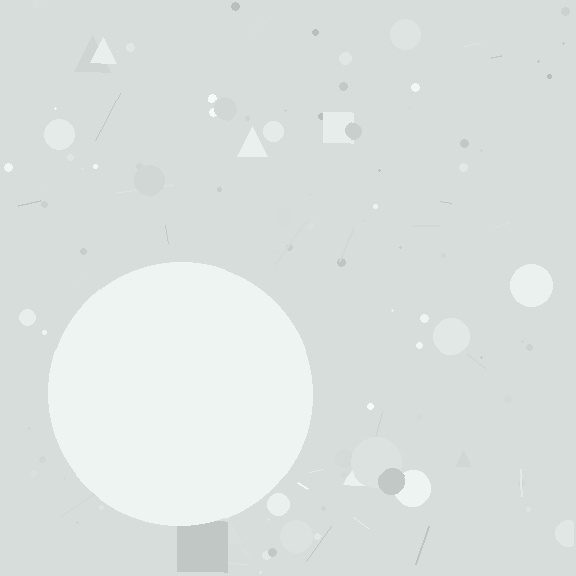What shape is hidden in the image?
A circle is hidden in the image.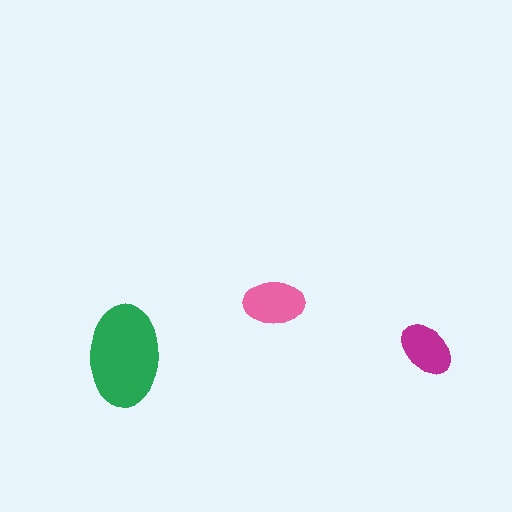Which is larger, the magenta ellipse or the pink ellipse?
The pink one.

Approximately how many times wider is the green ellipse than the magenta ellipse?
About 2 times wider.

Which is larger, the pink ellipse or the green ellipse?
The green one.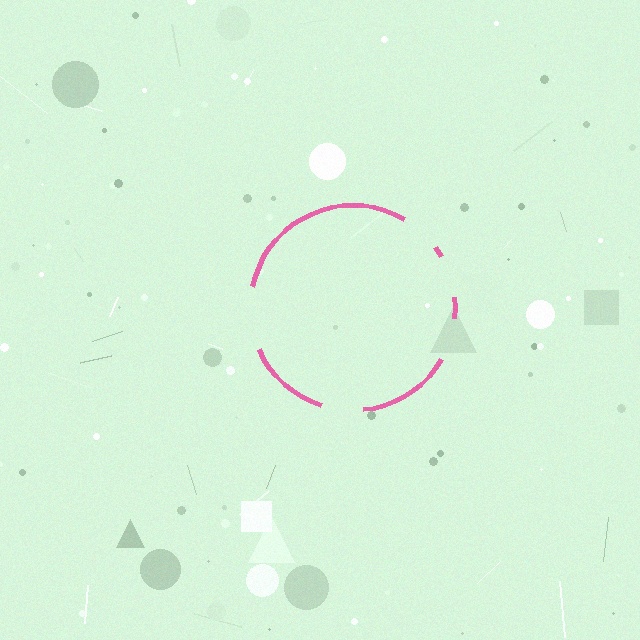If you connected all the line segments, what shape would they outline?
They would outline a circle.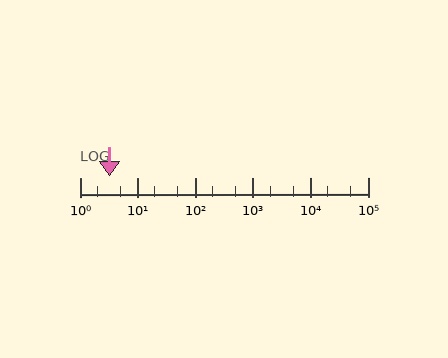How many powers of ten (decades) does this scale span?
The scale spans 5 decades, from 1 to 100000.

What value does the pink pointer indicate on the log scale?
The pointer indicates approximately 3.2.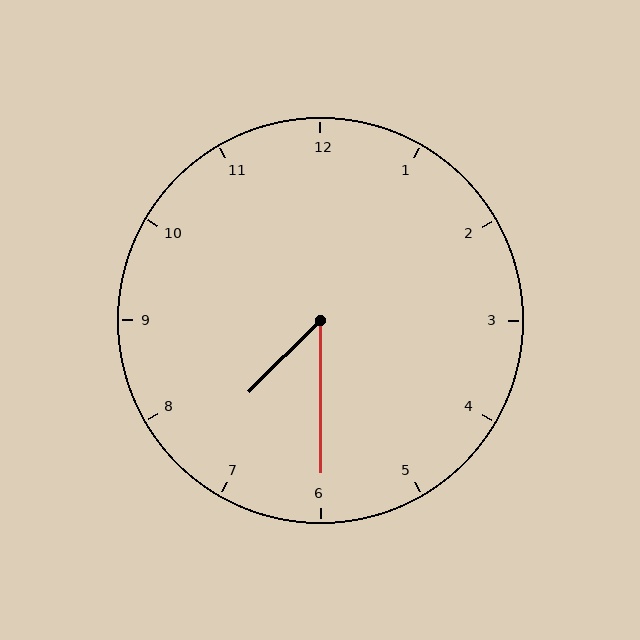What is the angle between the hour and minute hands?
Approximately 45 degrees.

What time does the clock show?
7:30.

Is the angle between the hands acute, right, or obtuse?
It is acute.